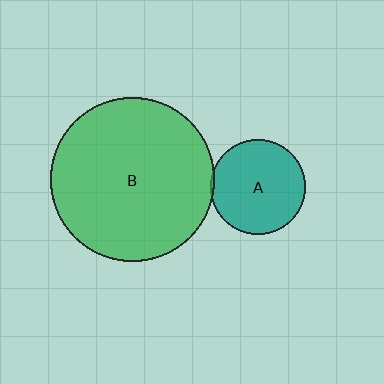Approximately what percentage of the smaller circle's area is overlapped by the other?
Approximately 5%.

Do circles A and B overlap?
Yes.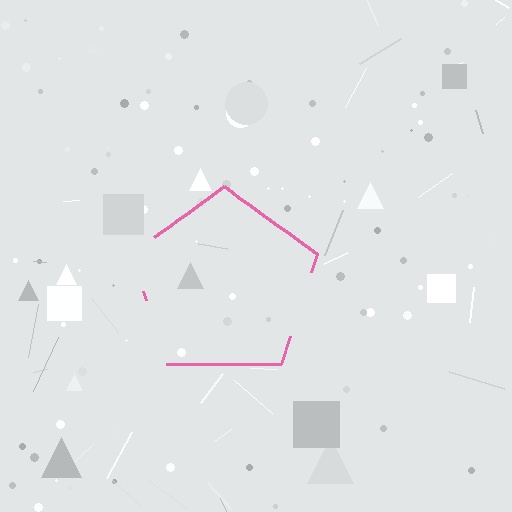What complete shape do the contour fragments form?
The contour fragments form a pentagon.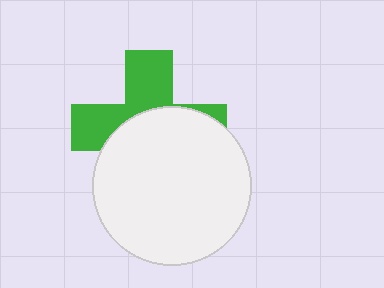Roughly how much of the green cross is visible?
A small part of it is visible (roughly 44%).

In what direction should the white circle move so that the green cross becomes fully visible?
The white circle should move down. That is the shortest direction to clear the overlap and leave the green cross fully visible.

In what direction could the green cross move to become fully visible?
The green cross could move up. That would shift it out from behind the white circle entirely.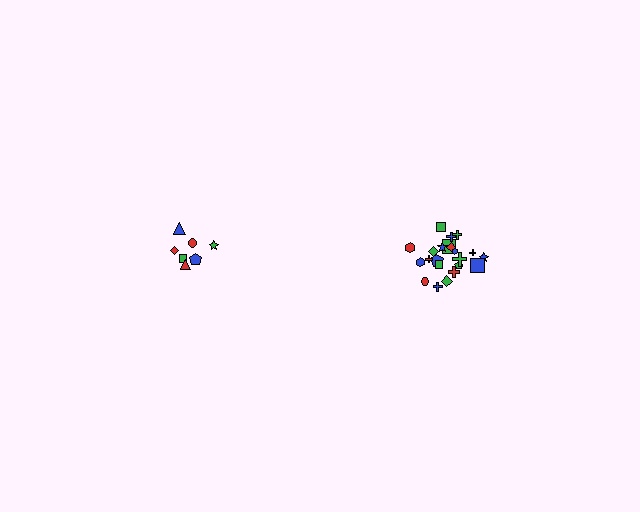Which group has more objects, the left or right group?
The right group.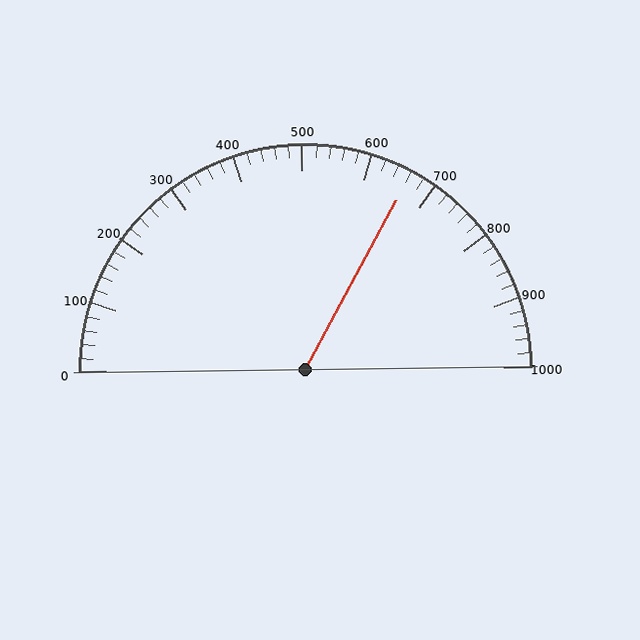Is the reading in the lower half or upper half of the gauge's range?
The reading is in the upper half of the range (0 to 1000).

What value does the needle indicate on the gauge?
The needle indicates approximately 660.